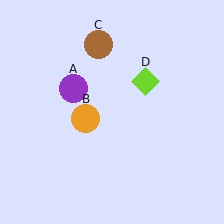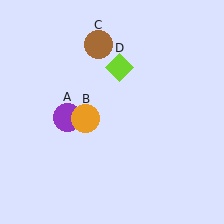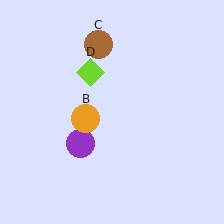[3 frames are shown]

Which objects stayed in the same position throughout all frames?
Orange circle (object B) and brown circle (object C) remained stationary.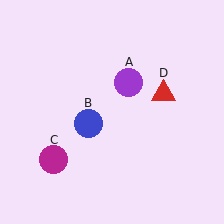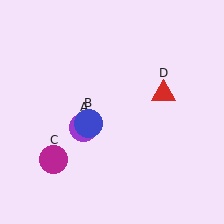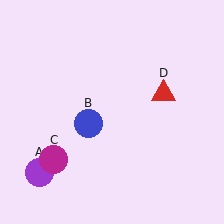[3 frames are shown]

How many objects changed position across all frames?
1 object changed position: purple circle (object A).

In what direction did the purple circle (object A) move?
The purple circle (object A) moved down and to the left.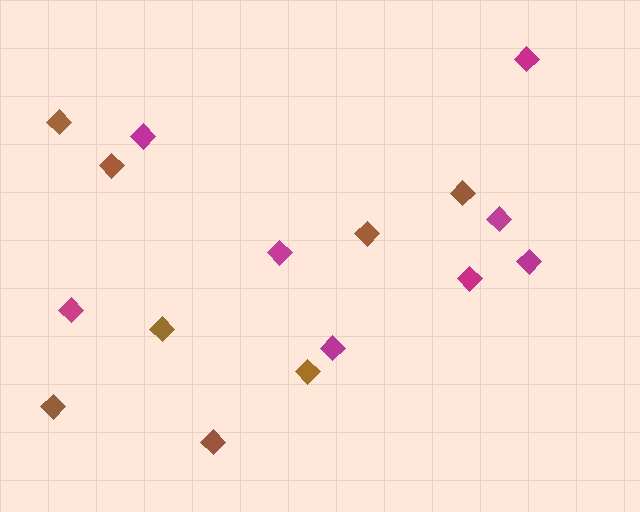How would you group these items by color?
There are 2 groups: one group of brown diamonds (8) and one group of magenta diamonds (8).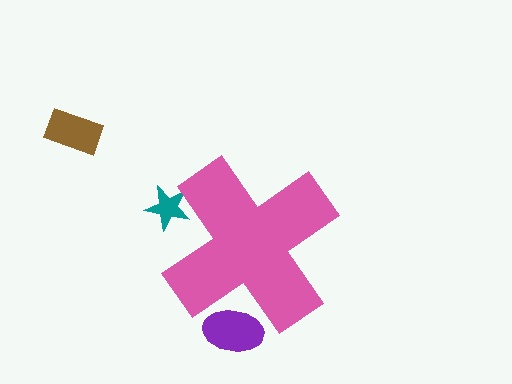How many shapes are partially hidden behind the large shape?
2 shapes are partially hidden.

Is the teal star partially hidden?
Yes, the teal star is partially hidden behind the pink cross.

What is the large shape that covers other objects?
A pink cross.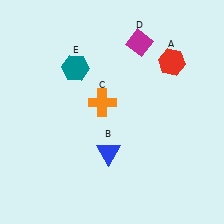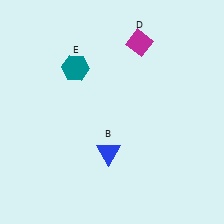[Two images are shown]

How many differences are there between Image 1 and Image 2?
There are 2 differences between the two images.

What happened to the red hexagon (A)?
The red hexagon (A) was removed in Image 2. It was in the top-right area of Image 1.